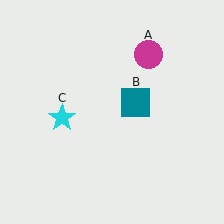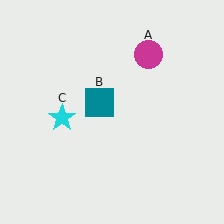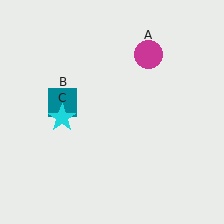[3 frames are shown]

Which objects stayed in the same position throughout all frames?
Magenta circle (object A) and cyan star (object C) remained stationary.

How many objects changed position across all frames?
1 object changed position: teal square (object B).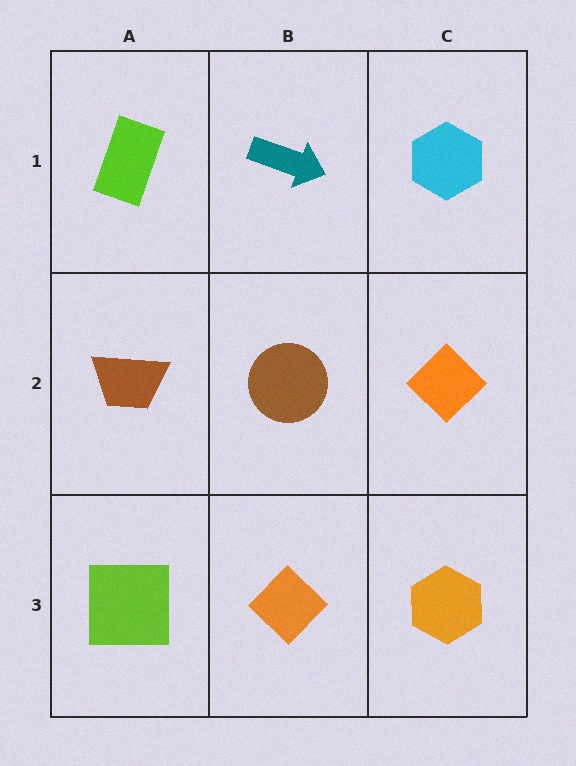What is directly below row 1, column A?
A brown trapezoid.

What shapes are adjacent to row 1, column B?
A brown circle (row 2, column B), a lime rectangle (row 1, column A), a cyan hexagon (row 1, column C).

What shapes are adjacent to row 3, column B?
A brown circle (row 2, column B), a lime square (row 3, column A), an orange hexagon (row 3, column C).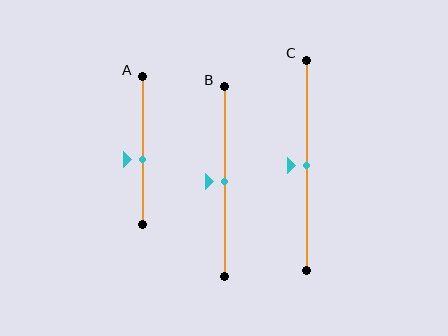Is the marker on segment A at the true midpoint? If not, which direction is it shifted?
No, the marker on segment A is shifted downward by about 6% of the segment length.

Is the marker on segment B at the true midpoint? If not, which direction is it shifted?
Yes, the marker on segment B is at the true midpoint.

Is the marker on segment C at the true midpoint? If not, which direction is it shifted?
Yes, the marker on segment C is at the true midpoint.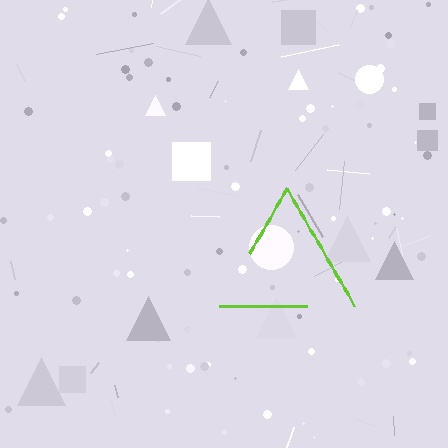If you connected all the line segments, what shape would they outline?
They would outline a triangle.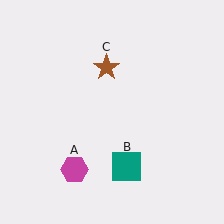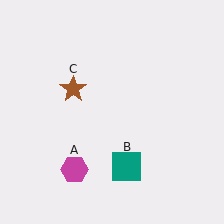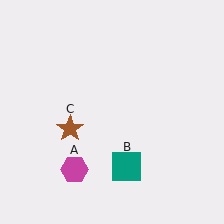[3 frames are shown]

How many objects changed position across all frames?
1 object changed position: brown star (object C).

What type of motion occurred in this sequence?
The brown star (object C) rotated counterclockwise around the center of the scene.